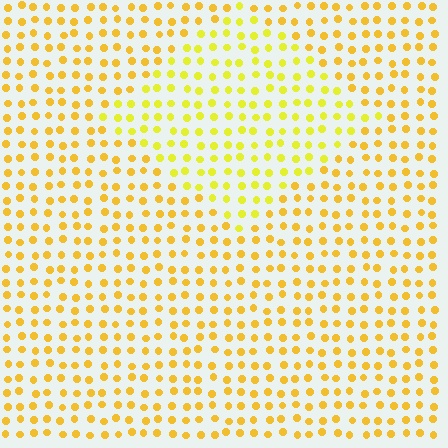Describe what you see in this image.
The image is filled with small yellow elements in a uniform arrangement. A diamond-shaped region is visible where the elements are tinted to a slightly different hue, forming a subtle color boundary.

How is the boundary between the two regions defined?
The boundary is defined purely by a slight shift in hue (about 19 degrees). Spacing, size, and orientation are identical on both sides.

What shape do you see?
I see a diamond.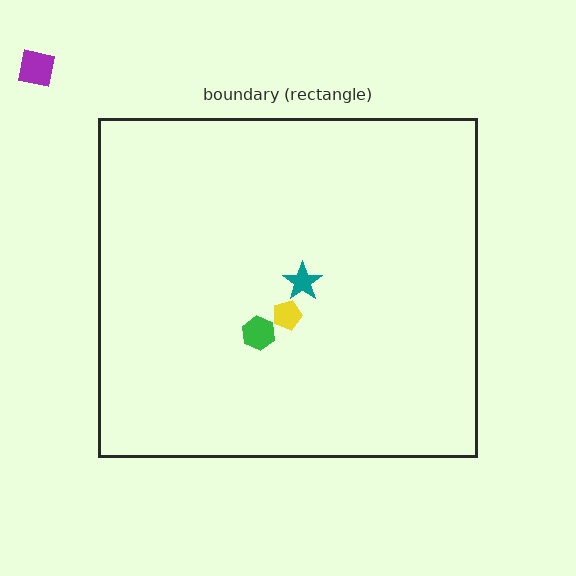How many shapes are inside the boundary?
3 inside, 1 outside.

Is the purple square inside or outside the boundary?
Outside.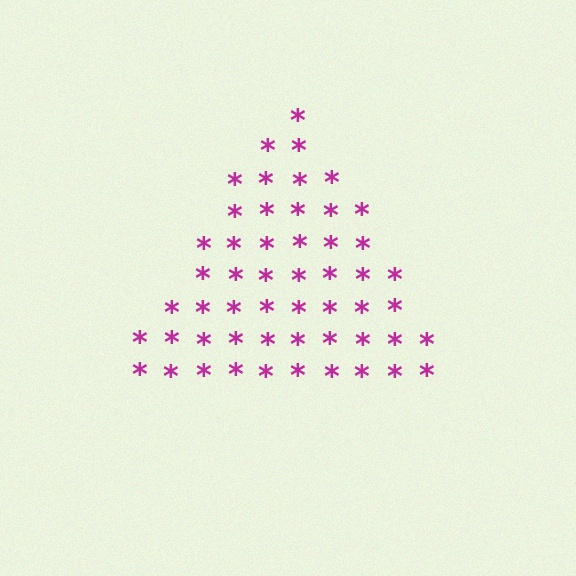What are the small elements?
The small elements are asterisks.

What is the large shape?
The large shape is a triangle.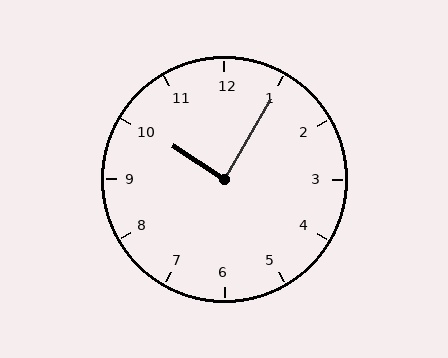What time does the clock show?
10:05.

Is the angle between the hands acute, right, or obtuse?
It is right.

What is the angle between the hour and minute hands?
Approximately 88 degrees.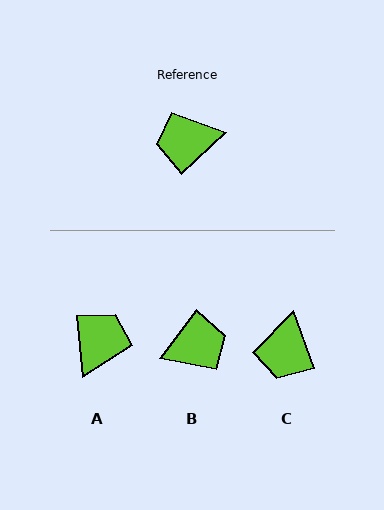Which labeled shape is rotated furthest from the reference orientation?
B, about 171 degrees away.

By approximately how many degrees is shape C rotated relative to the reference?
Approximately 66 degrees counter-clockwise.